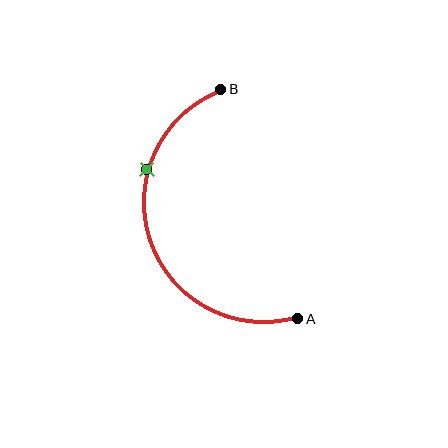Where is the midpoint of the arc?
The arc midpoint is the point on the curve farthest from the straight line joining A and B. It sits to the left of that line.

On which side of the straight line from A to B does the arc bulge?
The arc bulges to the left of the straight line connecting A and B.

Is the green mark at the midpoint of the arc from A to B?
No. The green mark lies on the arc but is closer to endpoint B. The arc midpoint would be at the point on the curve equidistant along the arc from both A and B.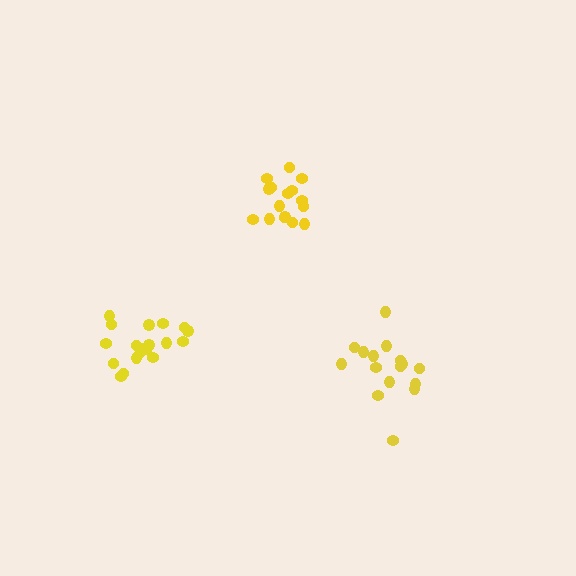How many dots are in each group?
Group 1: 19 dots, Group 2: 16 dots, Group 3: 16 dots (51 total).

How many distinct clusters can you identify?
There are 3 distinct clusters.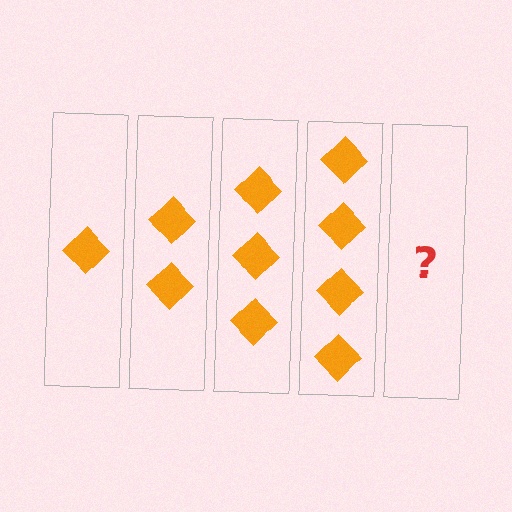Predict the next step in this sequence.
The next step is 5 diamonds.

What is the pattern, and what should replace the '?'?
The pattern is that each step adds one more diamond. The '?' should be 5 diamonds.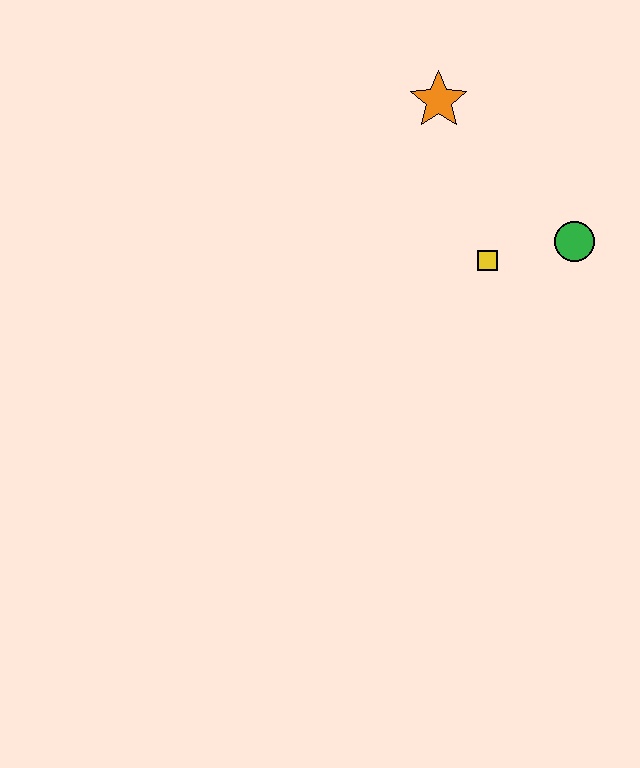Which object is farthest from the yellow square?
The orange star is farthest from the yellow square.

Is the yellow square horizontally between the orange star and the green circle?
Yes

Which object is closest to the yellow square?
The green circle is closest to the yellow square.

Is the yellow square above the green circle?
No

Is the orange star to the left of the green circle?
Yes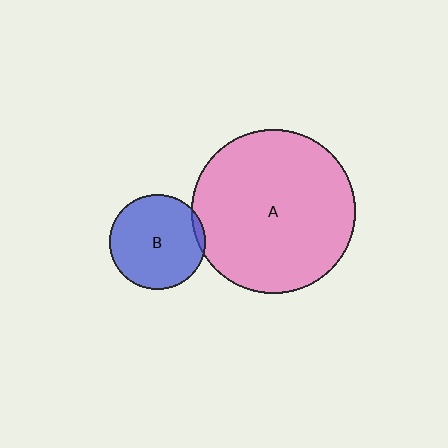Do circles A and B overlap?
Yes.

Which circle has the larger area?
Circle A (pink).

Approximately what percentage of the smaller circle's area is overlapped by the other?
Approximately 5%.